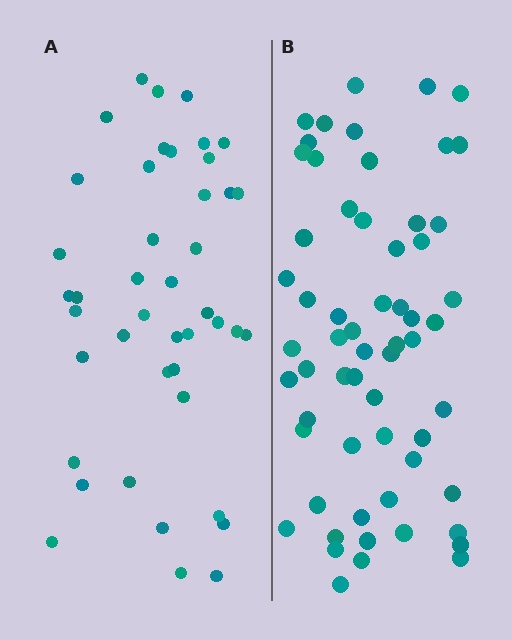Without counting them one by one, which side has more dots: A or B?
Region B (the right region) has more dots.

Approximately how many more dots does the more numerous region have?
Region B has approximately 15 more dots than region A.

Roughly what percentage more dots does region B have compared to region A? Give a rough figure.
About 40% more.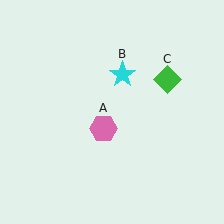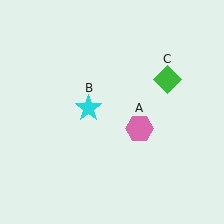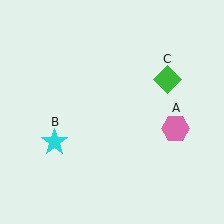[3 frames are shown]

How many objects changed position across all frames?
2 objects changed position: pink hexagon (object A), cyan star (object B).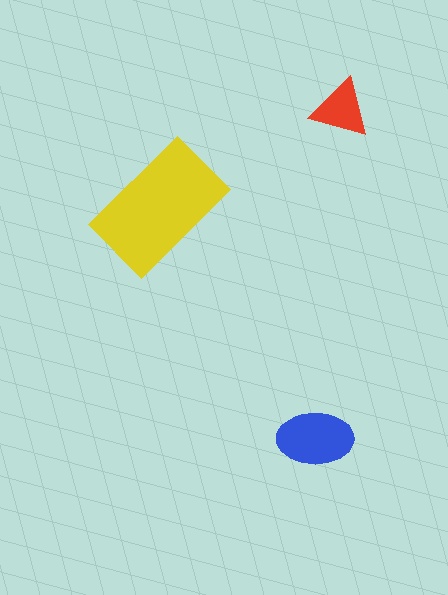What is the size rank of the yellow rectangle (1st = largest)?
1st.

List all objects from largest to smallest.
The yellow rectangle, the blue ellipse, the red triangle.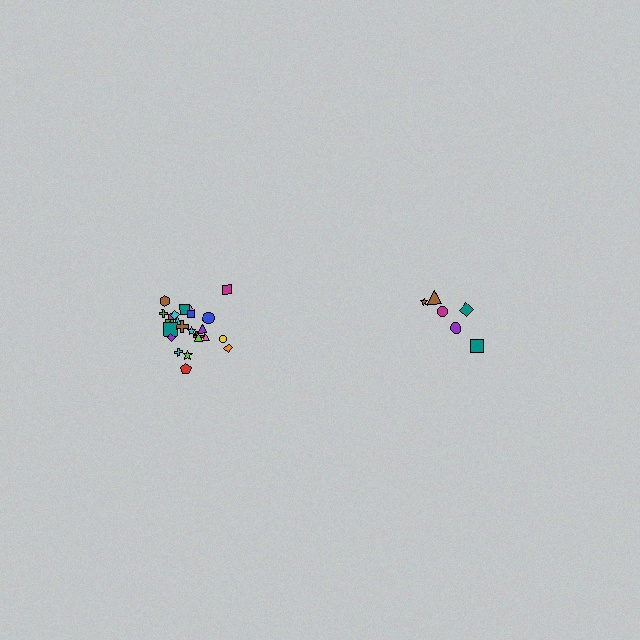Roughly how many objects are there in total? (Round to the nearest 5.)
Roughly 30 objects in total.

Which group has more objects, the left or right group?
The left group.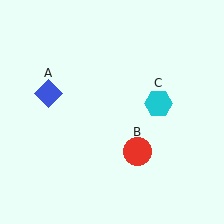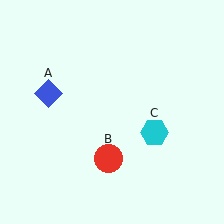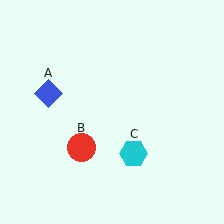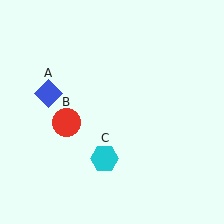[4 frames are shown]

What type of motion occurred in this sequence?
The red circle (object B), cyan hexagon (object C) rotated clockwise around the center of the scene.